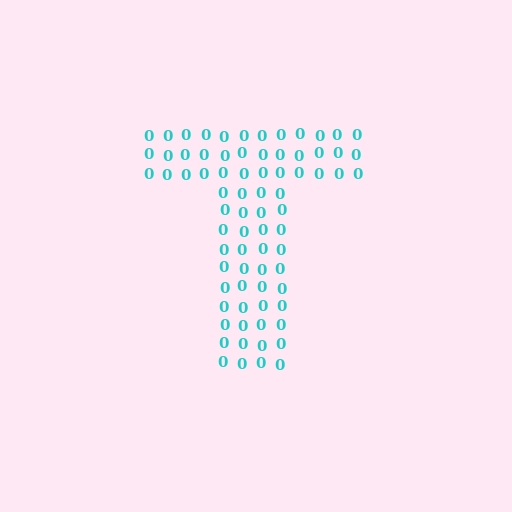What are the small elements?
The small elements are digit 0's.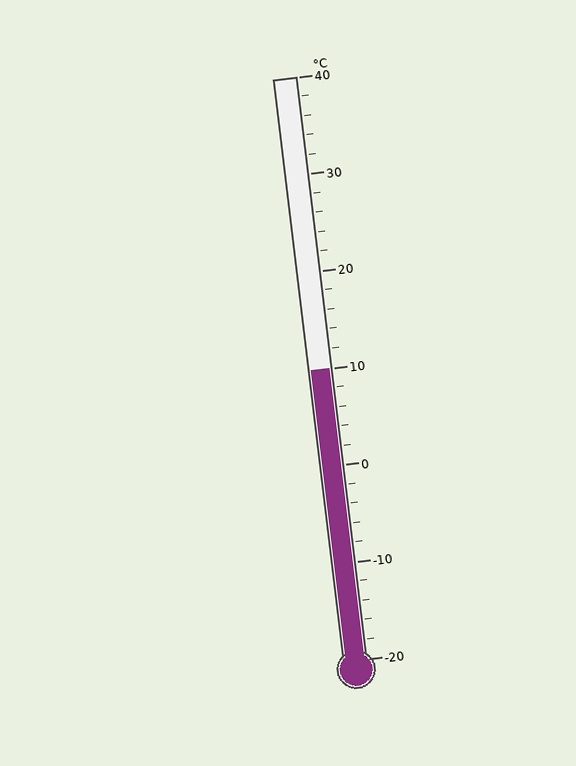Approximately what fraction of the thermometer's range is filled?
The thermometer is filled to approximately 50% of its range.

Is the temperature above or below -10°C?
The temperature is above -10°C.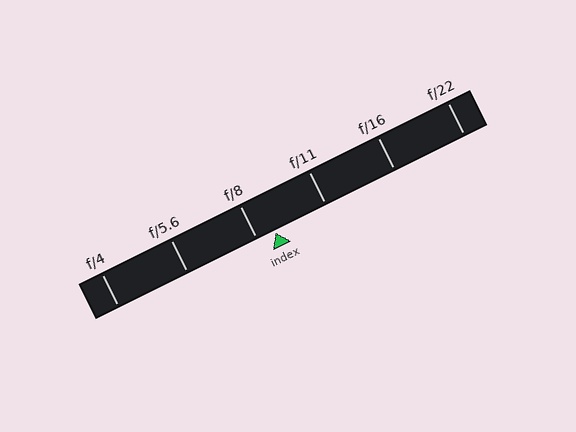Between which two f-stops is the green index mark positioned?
The index mark is between f/8 and f/11.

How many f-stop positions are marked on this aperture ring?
There are 6 f-stop positions marked.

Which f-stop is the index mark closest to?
The index mark is closest to f/8.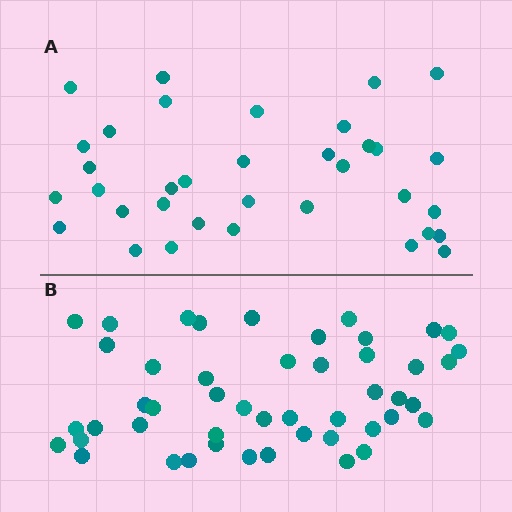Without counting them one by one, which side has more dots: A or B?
Region B (the bottom region) has more dots.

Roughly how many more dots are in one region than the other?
Region B has approximately 15 more dots than region A.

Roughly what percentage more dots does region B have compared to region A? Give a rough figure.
About 35% more.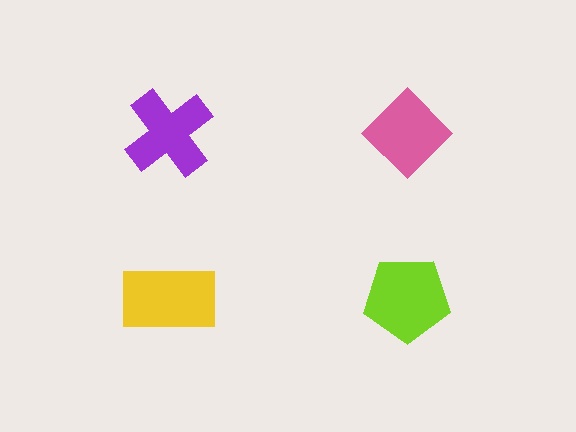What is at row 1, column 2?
A pink diamond.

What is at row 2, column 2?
A lime pentagon.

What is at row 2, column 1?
A yellow rectangle.